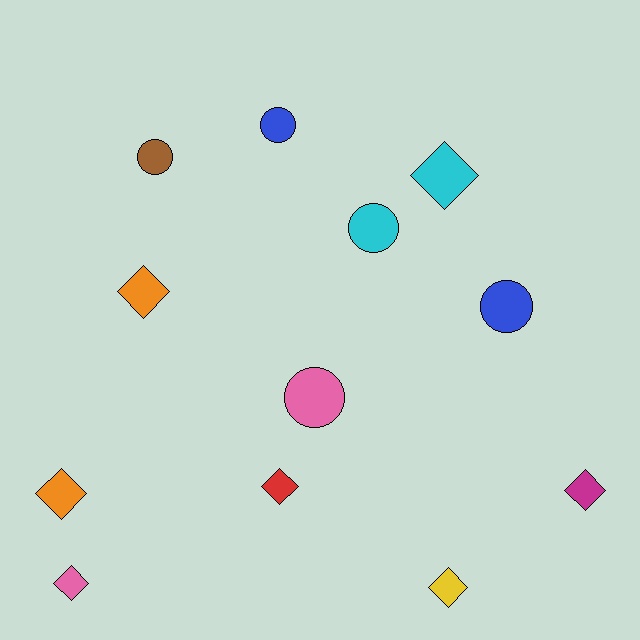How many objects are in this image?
There are 12 objects.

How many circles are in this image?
There are 5 circles.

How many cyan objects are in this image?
There are 2 cyan objects.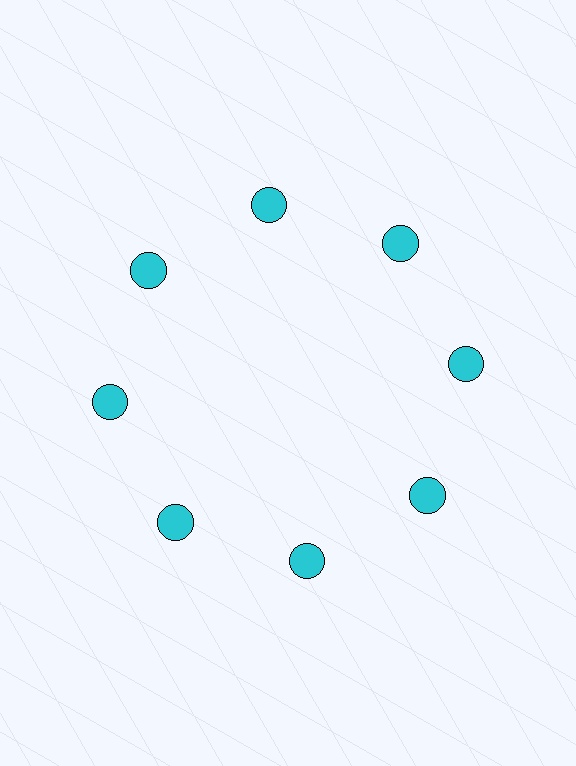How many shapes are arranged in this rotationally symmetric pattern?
There are 8 shapes, arranged in 8 groups of 1.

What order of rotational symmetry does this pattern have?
This pattern has 8-fold rotational symmetry.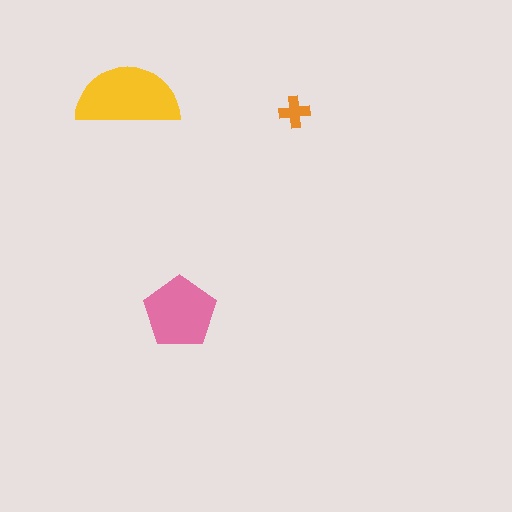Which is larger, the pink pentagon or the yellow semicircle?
The yellow semicircle.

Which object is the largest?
The yellow semicircle.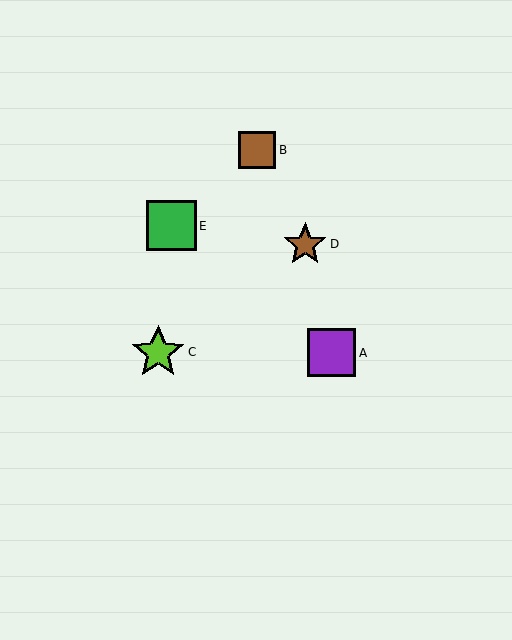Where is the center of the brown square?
The center of the brown square is at (257, 150).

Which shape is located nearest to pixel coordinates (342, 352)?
The purple square (labeled A) at (331, 353) is nearest to that location.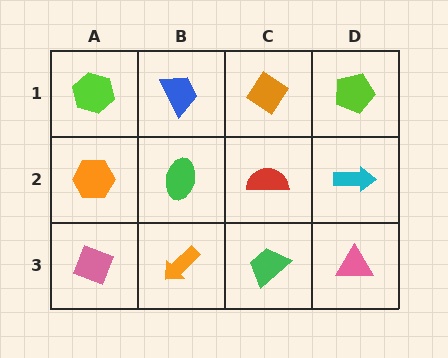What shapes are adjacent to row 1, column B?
A green ellipse (row 2, column B), a lime hexagon (row 1, column A), an orange diamond (row 1, column C).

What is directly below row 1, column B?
A green ellipse.